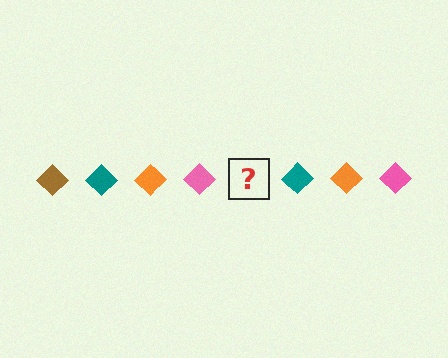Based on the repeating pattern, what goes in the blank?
The blank should be a brown diamond.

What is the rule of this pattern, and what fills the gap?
The rule is that the pattern cycles through brown, teal, orange, pink diamonds. The gap should be filled with a brown diamond.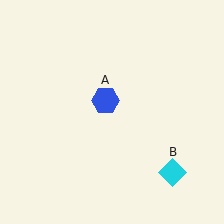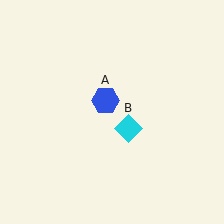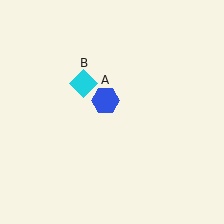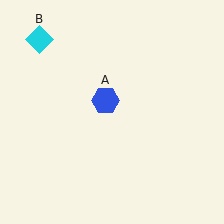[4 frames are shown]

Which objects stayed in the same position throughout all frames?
Blue hexagon (object A) remained stationary.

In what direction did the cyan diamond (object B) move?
The cyan diamond (object B) moved up and to the left.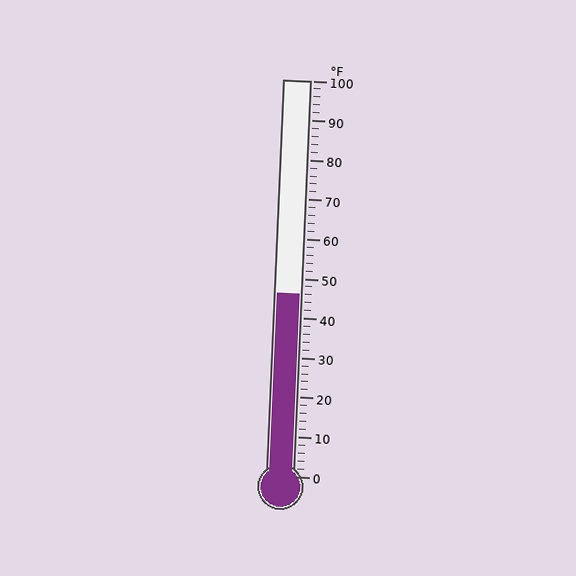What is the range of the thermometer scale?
The thermometer scale ranges from 0°F to 100°F.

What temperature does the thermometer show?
The thermometer shows approximately 46°F.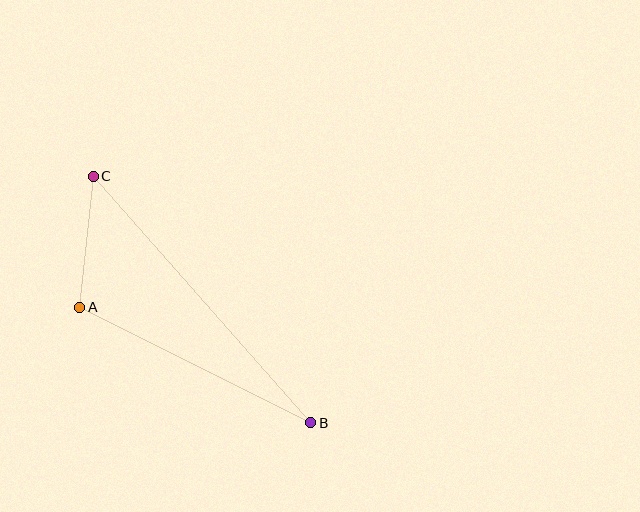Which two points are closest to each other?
Points A and C are closest to each other.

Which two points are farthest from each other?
Points B and C are farthest from each other.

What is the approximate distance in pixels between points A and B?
The distance between A and B is approximately 258 pixels.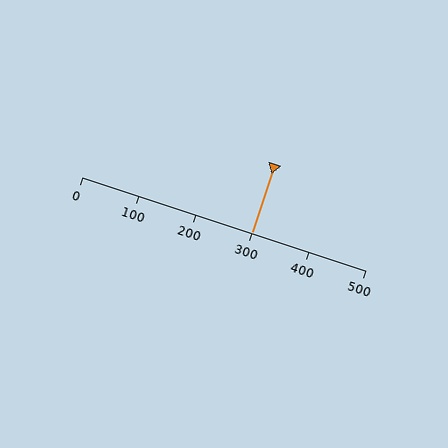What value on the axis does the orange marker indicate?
The marker indicates approximately 300.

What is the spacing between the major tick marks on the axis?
The major ticks are spaced 100 apart.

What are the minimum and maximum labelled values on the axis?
The axis runs from 0 to 500.